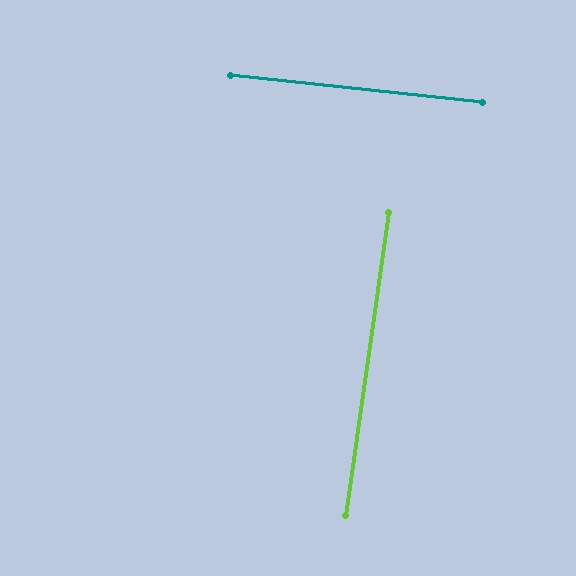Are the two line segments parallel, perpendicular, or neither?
Perpendicular — they meet at approximately 88°.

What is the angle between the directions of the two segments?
Approximately 88 degrees.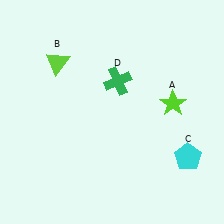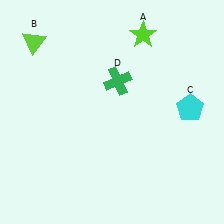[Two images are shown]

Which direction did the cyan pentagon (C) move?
The cyan pentagon (C) moved up.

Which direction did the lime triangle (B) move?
The lime triangle (B) moved left.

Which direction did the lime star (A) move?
The lime star (A) moved up.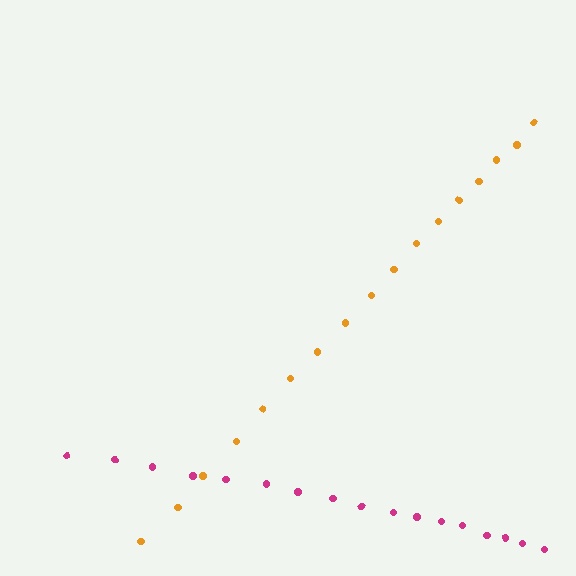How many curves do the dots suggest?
There are 2 distinct paths.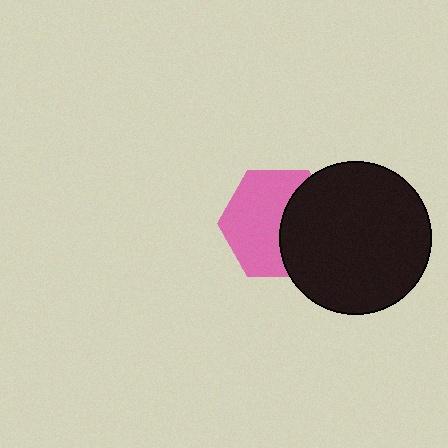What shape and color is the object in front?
The object in front is a black circle.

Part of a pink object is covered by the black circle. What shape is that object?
It is a hexagon.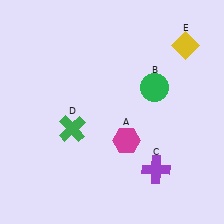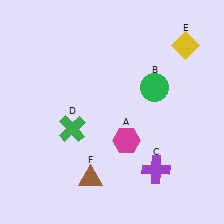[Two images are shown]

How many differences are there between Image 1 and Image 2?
There is 1 difference between the two images.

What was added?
A brown triangle (F) was added in Image 2.